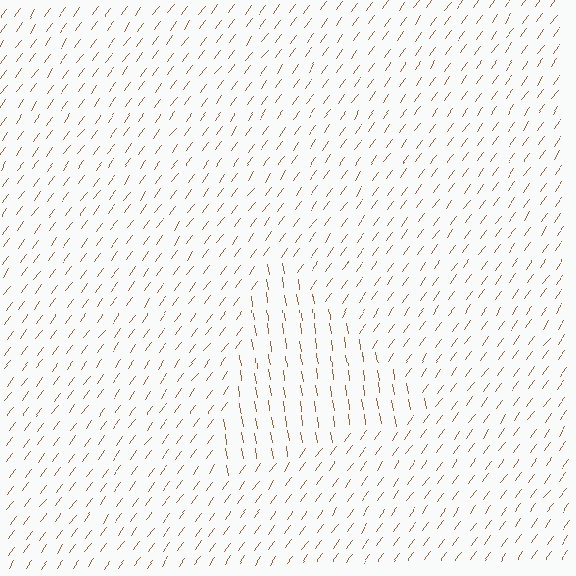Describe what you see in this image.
The image is filled with small brown line segments. A triangle region in the image has lines oriented differently from the surrounding lines, creating a visible texture boundary.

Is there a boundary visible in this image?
Yes, there is a texture boundary formed by a change in line orientation.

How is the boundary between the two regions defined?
The boundary is defined purely by a change in line orientation (approximately 45 degrees difference). All lines are the same color and thickness.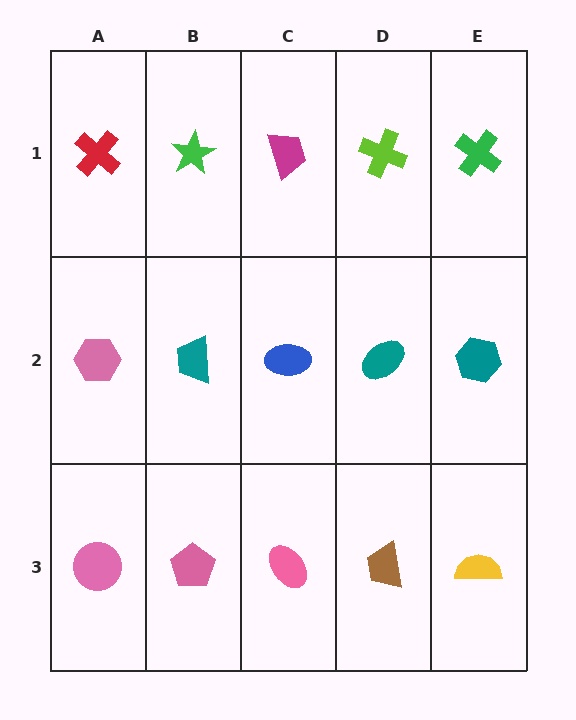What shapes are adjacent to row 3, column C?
A blue ellipse (row 2, column C), a pink pentagon (row 3, column B), a brown trapezoid (row 3, column D).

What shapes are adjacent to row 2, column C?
A magenta trapezoid (row 1, column C), a pink ellipse (row 3, column C), a teal trapezoid (row 2, column B), a teal ellipse (row 2, column D).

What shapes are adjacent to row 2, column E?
A green cross (row 1, column E), a yellow semicircle (row 3, column E), a teal ellipse (row 2, column D).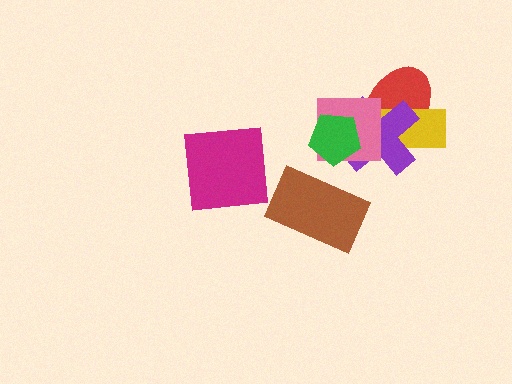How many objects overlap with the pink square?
3 objects overlap with the pink square.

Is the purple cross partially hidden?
Yes, it is partially covered by another shape.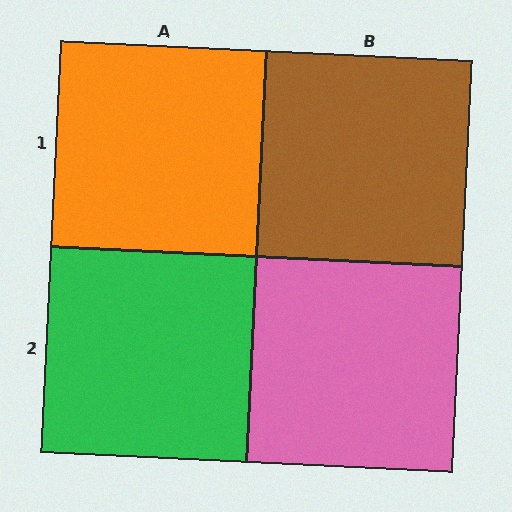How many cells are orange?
1 cell is orange.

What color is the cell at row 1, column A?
Orange.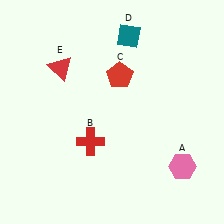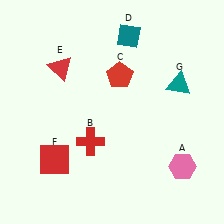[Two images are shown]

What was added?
A red square (F), a teal triangle (G) were added in Image 2.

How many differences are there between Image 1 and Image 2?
There are 2 differences between the two images.